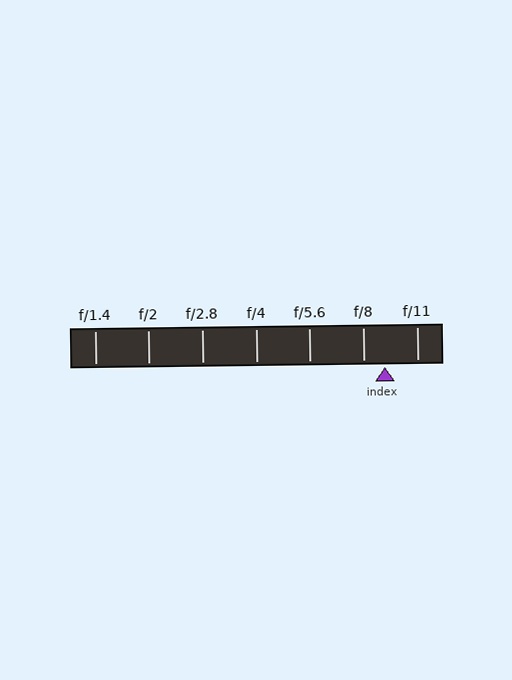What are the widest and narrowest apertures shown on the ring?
The widest aperture shown is f/1.4 and the narrowest is f/11.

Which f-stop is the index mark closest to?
The index mark is closest to f/8.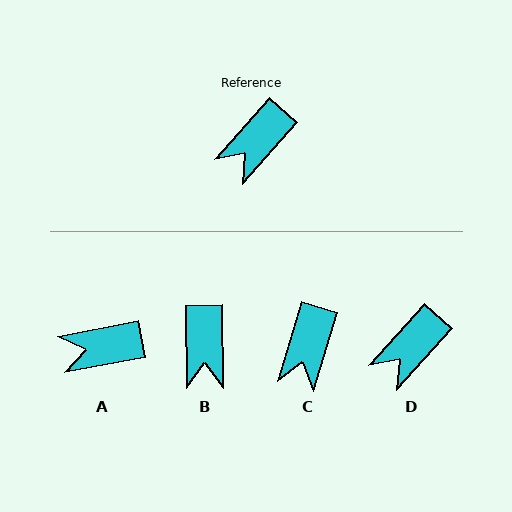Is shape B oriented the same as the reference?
No, it is off by about 43 degrees.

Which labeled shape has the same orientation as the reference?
D.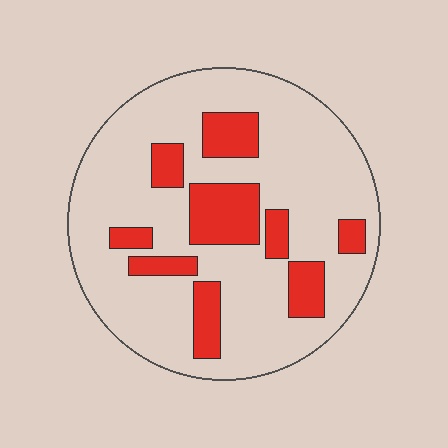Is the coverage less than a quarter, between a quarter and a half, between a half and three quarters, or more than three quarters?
Less than a quarter.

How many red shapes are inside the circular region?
9.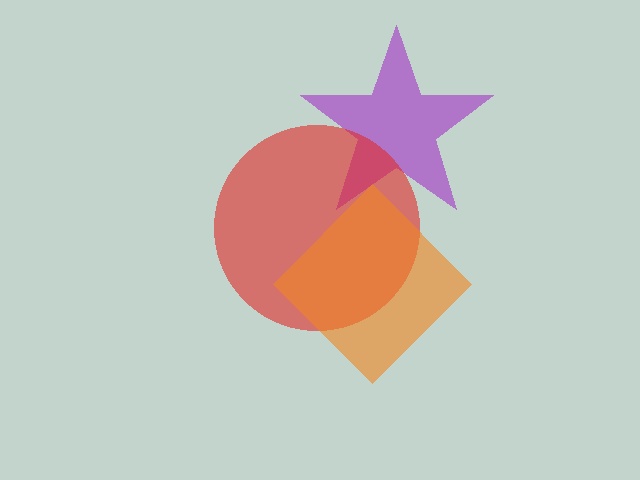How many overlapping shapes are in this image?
There are 3 overlapping shapes in the image.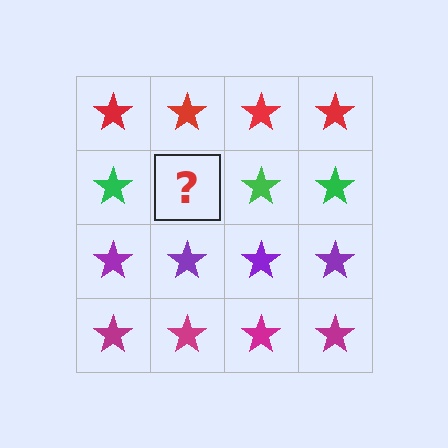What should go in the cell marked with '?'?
The missing cell should contain a green star.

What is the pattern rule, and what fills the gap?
The rule is that each row has a consistent color. The gap should be filled with a green star.